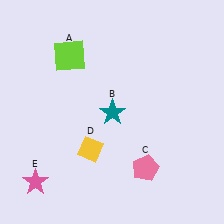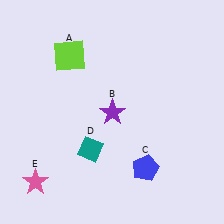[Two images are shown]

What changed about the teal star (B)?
In Image 1, B is teal. In Image 2, it changed to purple.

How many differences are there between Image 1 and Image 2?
There are 3 differences between the two images.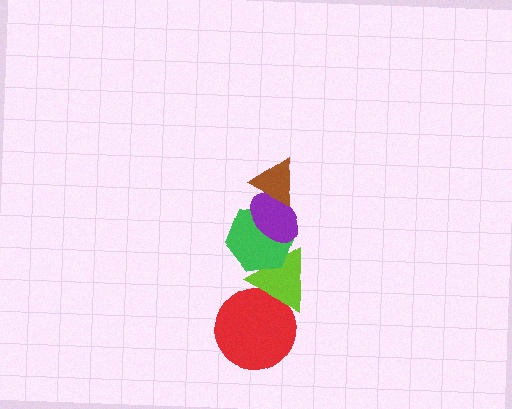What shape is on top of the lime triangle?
The green hexagon is on top of the lime triangle.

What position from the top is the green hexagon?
The green hexagon is 3rd from the top.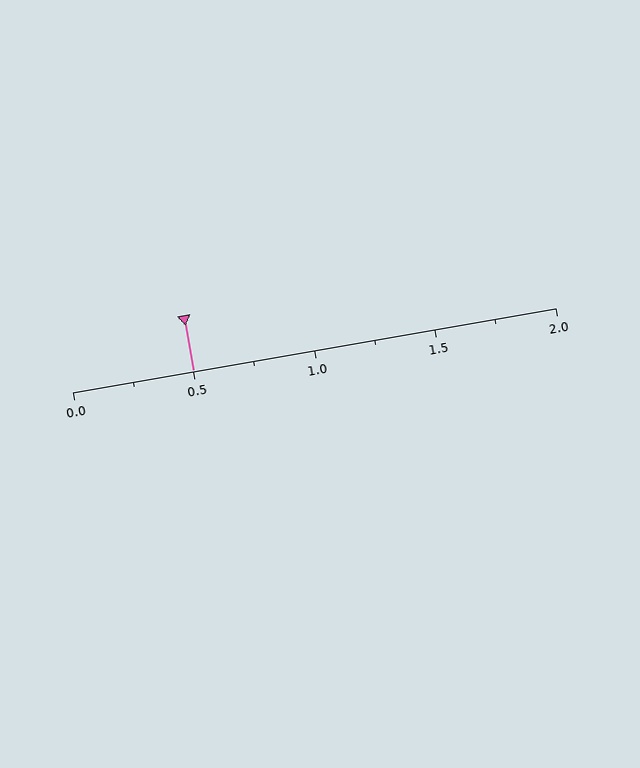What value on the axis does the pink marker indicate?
The marker indicates approximately 0.5.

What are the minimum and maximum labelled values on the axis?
The axis runs from 0.0 to 2.0.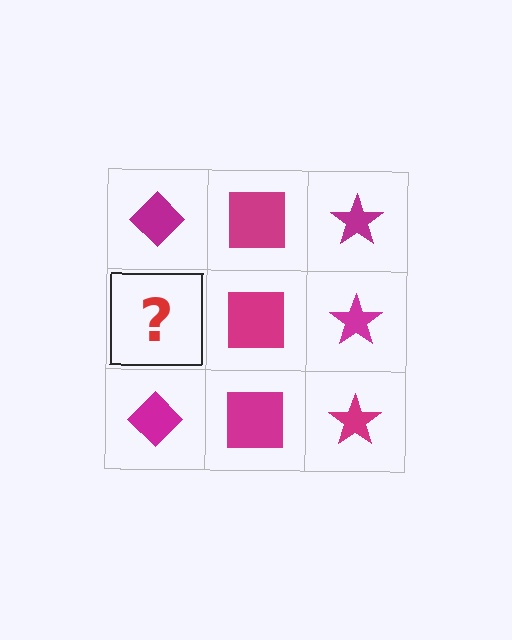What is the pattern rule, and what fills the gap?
The rule is that each column has a consistent shape. The gap should be filled with a magenta diamond.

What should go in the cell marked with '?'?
The missing cell should contain a magenta diamond.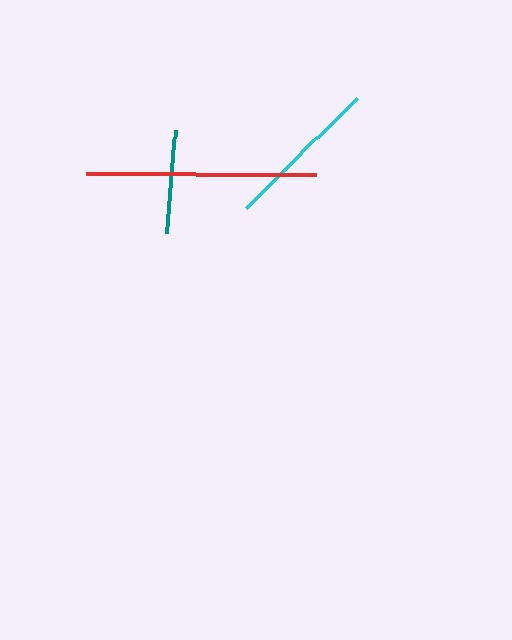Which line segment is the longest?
The red line is the longest at approximately 230 pixels.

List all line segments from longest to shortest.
From longest to shortest: red, cyan, teal.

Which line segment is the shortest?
The teal line is the shortest at approximately 103 pixels.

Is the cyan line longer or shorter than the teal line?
The cyan line is longer than the teal line.